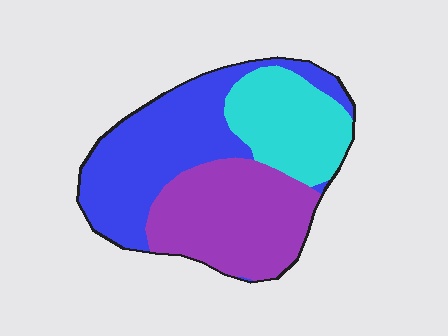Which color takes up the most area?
Blue, at roughly 40%.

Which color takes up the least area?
Cyan, at roughly 25%.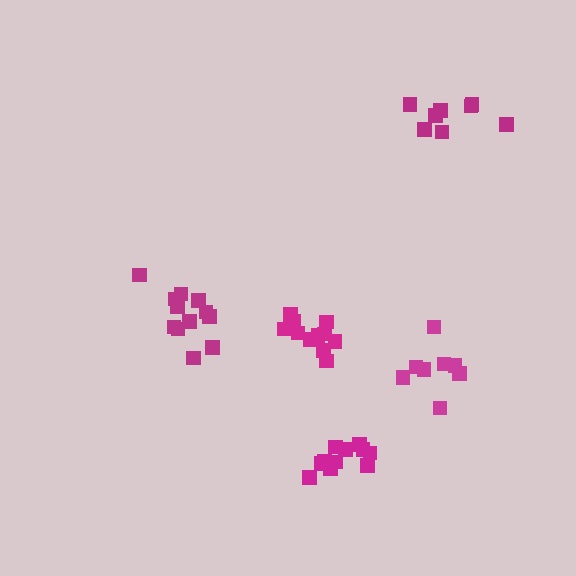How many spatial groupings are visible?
There are 5 spatial groupings.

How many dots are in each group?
Group 1: 8 dots, Group 2: 11 dots, Group 3: 11 dots, Group 4: 12 dots, Group 5: 8 dots (50 total).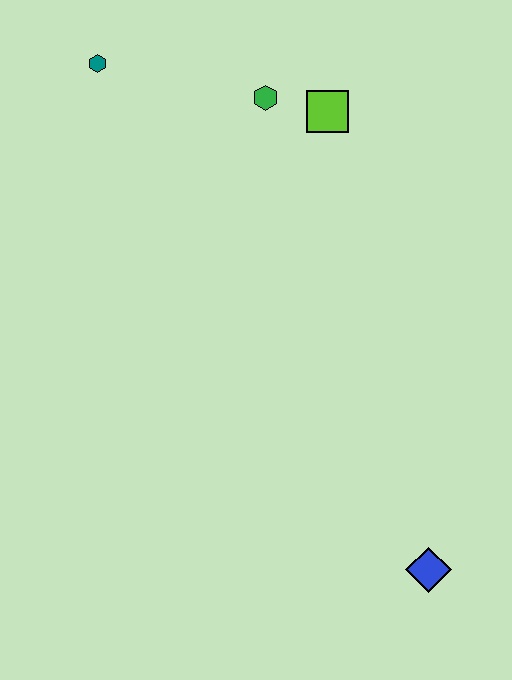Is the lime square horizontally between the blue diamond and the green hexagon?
Yes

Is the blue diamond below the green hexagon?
Yes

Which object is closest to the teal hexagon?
The green hexagon is closest to the teal hexagon.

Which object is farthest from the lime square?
The blue diamond is farthest from the lime square.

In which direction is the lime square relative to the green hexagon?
The lime square is to the right of the green hexagon.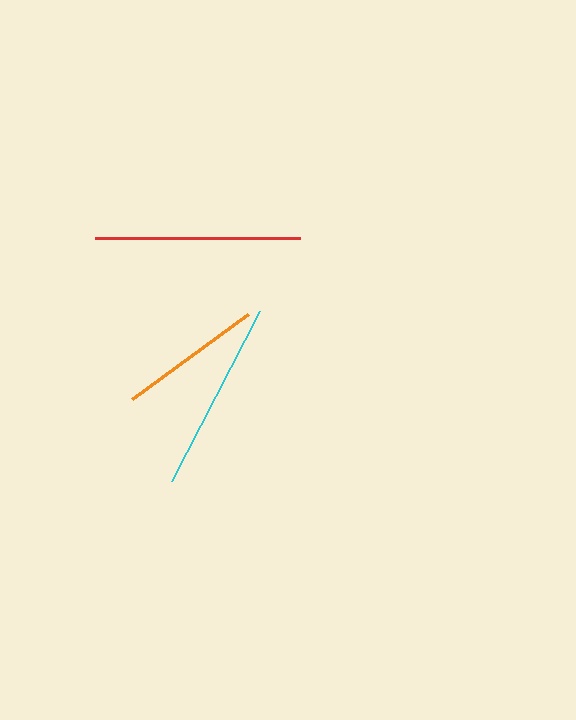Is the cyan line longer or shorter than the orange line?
The cyan line is longer than the orange line.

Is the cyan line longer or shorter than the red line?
The red line is longer than the cyan line.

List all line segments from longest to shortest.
From longest to shortest: red, cyan, orange.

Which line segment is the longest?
The red line is the longest at approximately 205 pixels.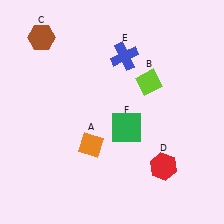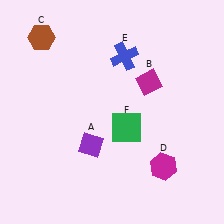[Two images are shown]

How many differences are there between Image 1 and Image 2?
There are 3 differences between the two images.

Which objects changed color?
A changed from orange to purple. B changed from lime to magenta. D changed from red to magenta.